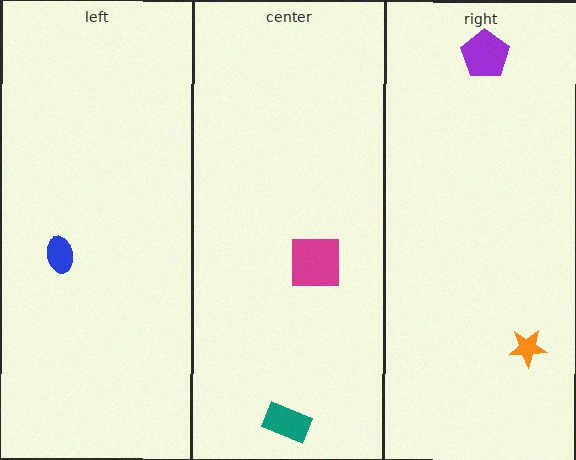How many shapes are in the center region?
2.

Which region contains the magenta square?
The center region.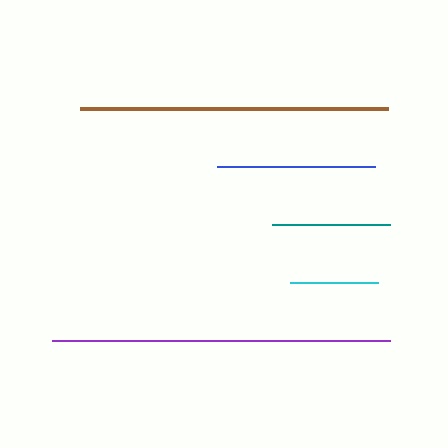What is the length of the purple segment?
The purple segment is approximately 339 pixels long.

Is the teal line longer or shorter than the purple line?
The purple line is longer than the teal line.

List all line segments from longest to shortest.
From longest to shortest: purple, brown, blue, teal, cyan.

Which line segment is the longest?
The purple line is the longest at approximately 339 pixels.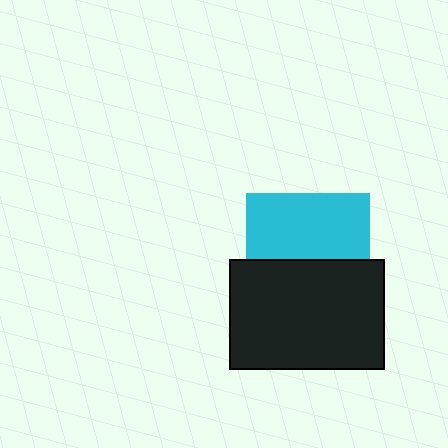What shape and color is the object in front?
The object in front is a black rectangle.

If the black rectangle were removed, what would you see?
You would see the complete cyan square.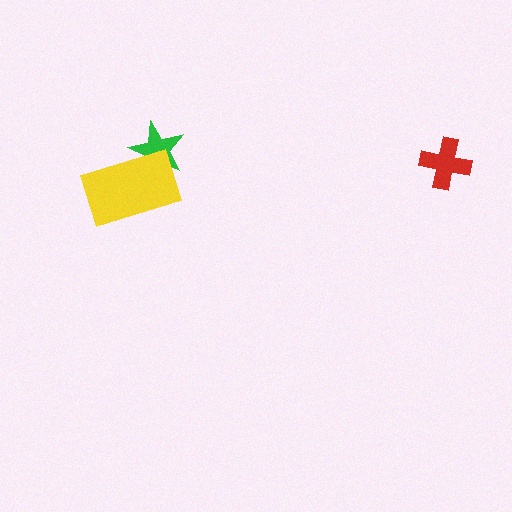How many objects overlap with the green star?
1 object overlaps with the green star.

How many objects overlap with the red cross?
0 objects overlap with the red cross.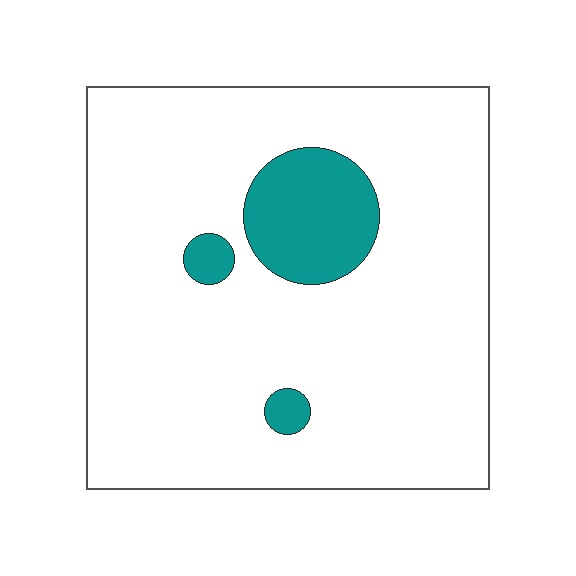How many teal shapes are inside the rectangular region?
3.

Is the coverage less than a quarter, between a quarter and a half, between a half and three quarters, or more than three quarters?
Less than a quarter.